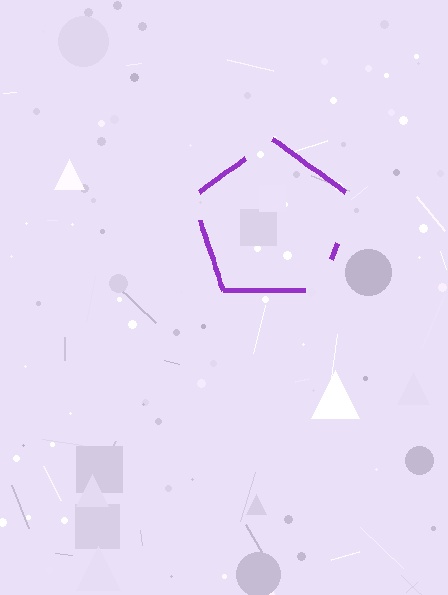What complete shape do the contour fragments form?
The contour fragments form a pentagon.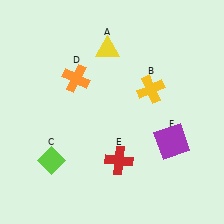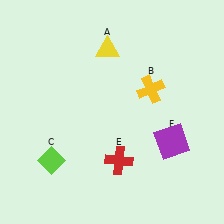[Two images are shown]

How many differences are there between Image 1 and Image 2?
There is 1 difference between the two images.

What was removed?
The orange cross (D) was removed in Image 2.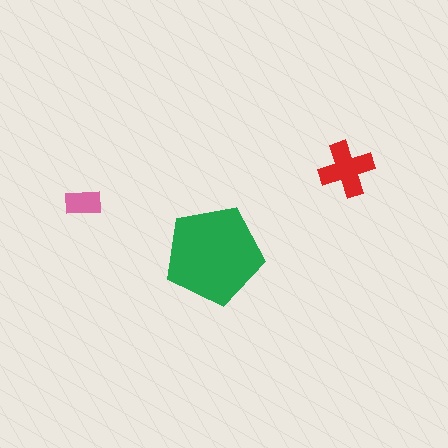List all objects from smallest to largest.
The pink rectangle, the red cross, the green pentagon.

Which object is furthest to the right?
The red cross is rightmost.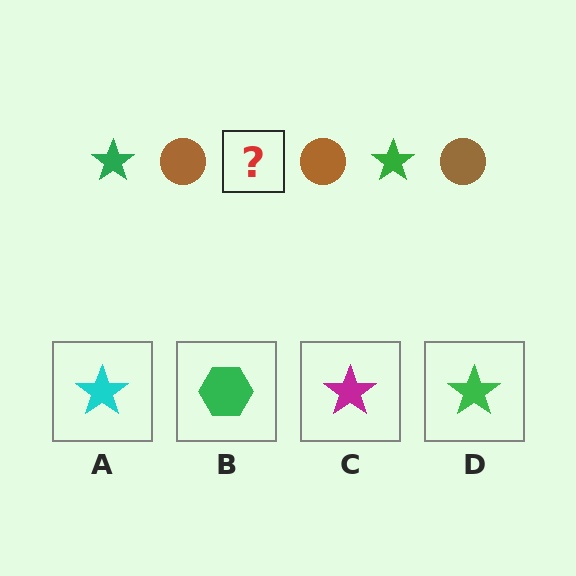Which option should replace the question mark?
Option D.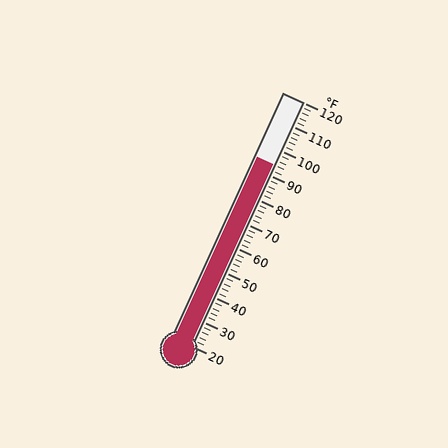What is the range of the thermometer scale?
The thermometer scale ranges from 20°F to 120°F.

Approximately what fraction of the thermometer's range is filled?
The thermometer is filled to approximately 75% of its range.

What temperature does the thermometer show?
The thermometer shows approximately 94°F.